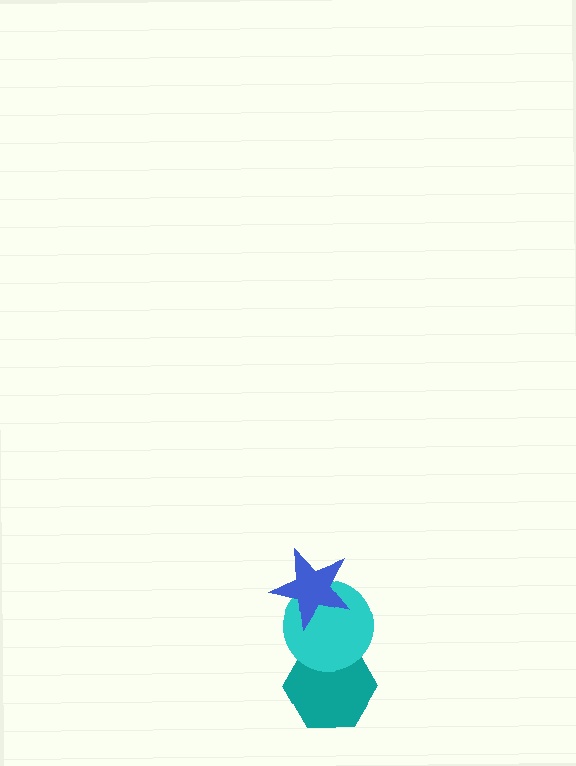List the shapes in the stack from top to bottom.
From top to bottom: the blue star, the cyan circle, the teal hexagon.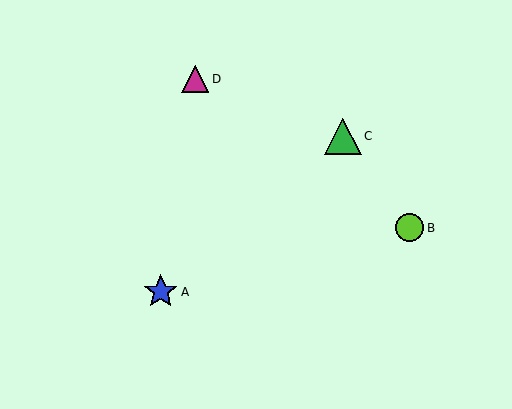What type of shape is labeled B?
Shape B is a lime circle.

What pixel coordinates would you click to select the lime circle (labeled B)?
Click at (410, 228) to select the lime circle B.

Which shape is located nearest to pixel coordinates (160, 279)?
The blue star (labeled A) at (161, 292) is nearest to that location.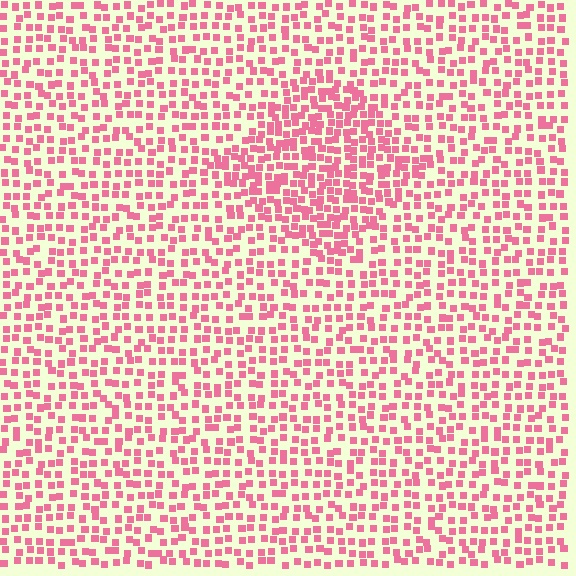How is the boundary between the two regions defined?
The boundary is defined by a change in element density (approximately 1.7x ratio). All elements are the same color, size, and shape.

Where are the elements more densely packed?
The elements are more densely packed inside the diamond boundary.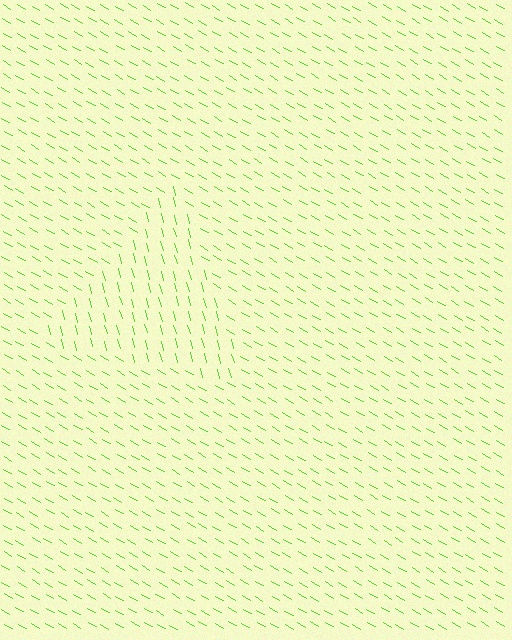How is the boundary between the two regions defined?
The boundary is defined purely by a change in line orientation (approximately 45 degrees difference). All lines are the same color and thickness.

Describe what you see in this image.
The image is filled with small lime line segments. A triangle region in the image has lines oriented differently from the surrounding lines, creating a visible texture boundary.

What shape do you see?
I see a triangle.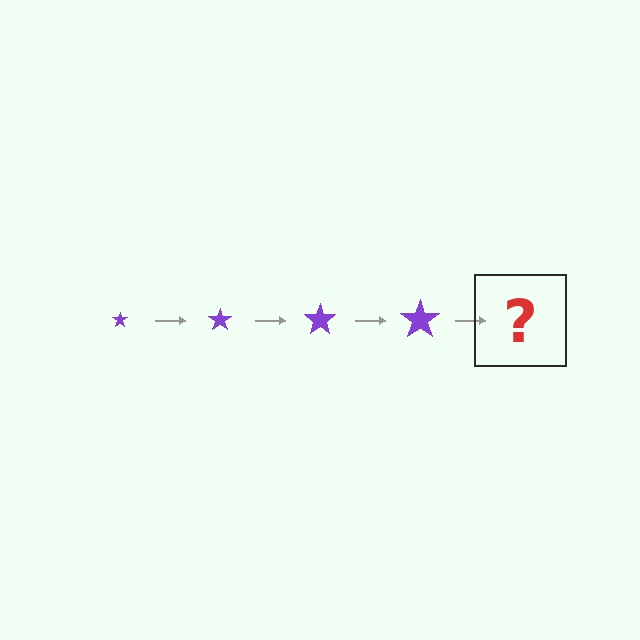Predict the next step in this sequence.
The next step is a purple star, larger than the previous one.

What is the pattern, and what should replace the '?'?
The pattern is that the star gets progressively larger each step. The '?' should be a purple star, larger than the previous one.